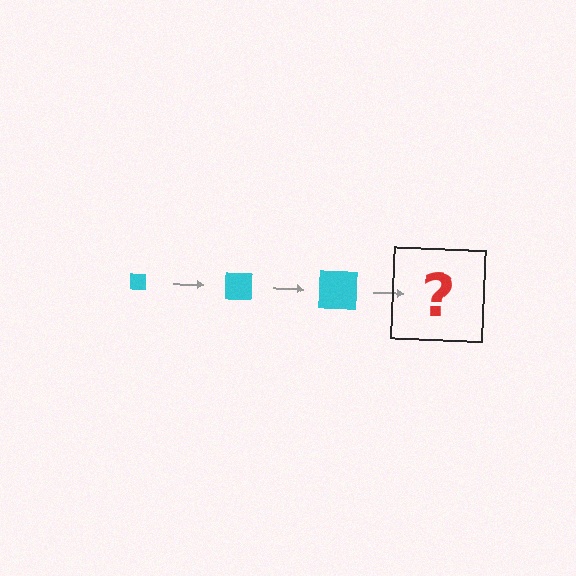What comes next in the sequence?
The next element should be a cyan square, larger than the previous one.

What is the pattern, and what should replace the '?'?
The pattern is that the square gets progressively larger each step. The '?' should be a cyan square, larger than the previous one.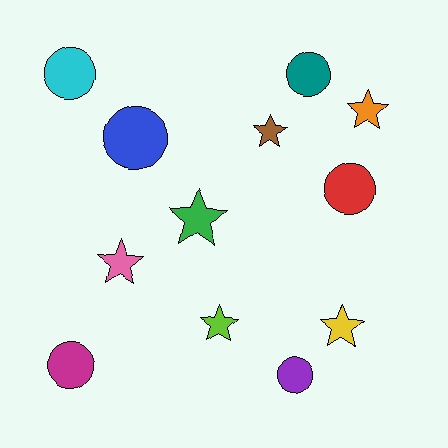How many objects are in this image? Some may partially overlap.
There are 12 objects.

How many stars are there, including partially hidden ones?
There are 6 stars.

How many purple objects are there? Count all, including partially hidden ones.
There is 1 purple object.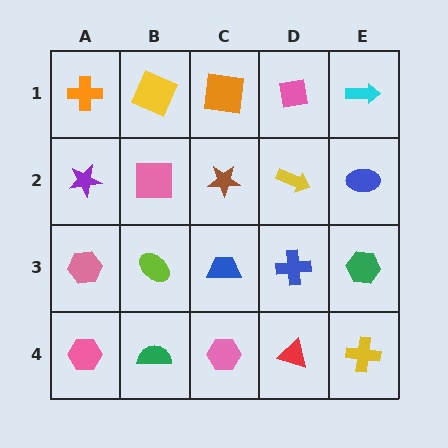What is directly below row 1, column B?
A pink square.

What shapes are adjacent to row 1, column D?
A yellow arrow (row 2, column D), an orange square (row 1, column C), a cyan arrow (row 1, column E).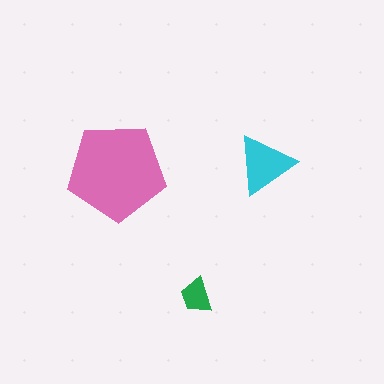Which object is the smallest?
The green trapezoid.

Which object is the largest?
The pink pentagon.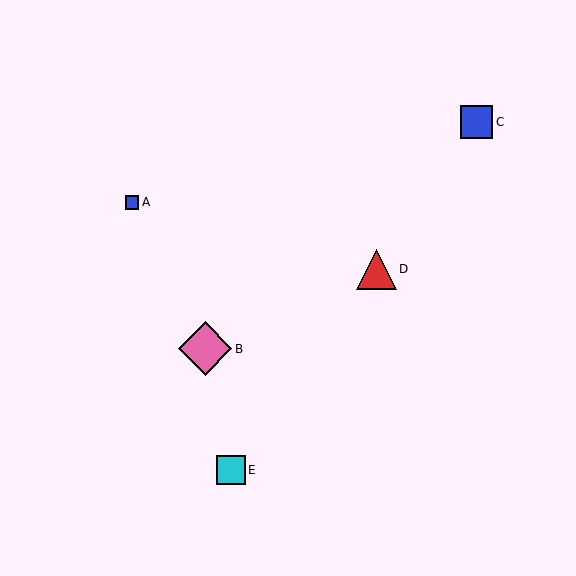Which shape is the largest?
The pink diamond (labeled B) is the largest.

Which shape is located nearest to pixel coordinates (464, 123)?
The blue square (labeled C) at (476, 122) is nearest to that location.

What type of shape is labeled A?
Shape A is a blue square.